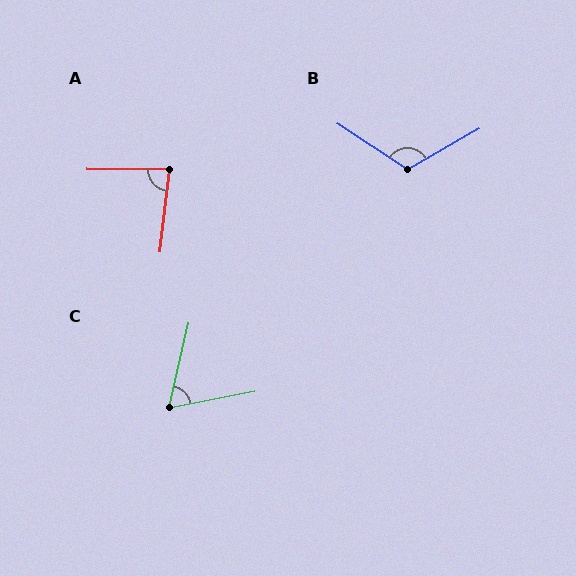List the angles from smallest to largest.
C (66°), A (84°), B (117°).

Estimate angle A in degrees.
Approximately 84 degrees.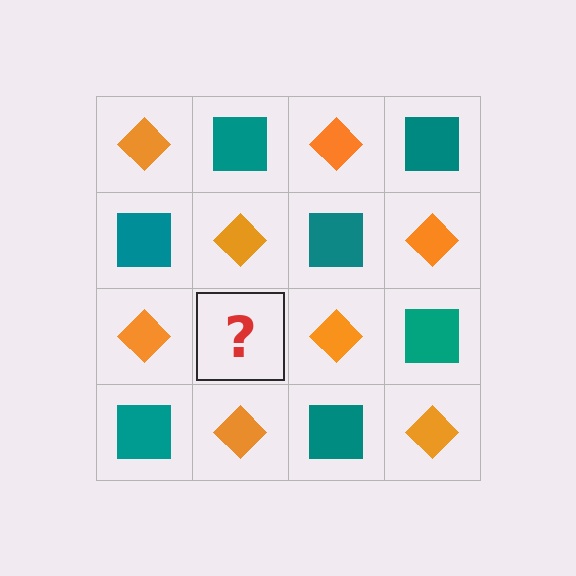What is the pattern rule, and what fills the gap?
The rule is that it alternates orange diamond and teal square in a checkerboard pattern. The gap should be filled with a teal square.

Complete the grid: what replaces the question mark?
The question mark should be replaced with a teal square.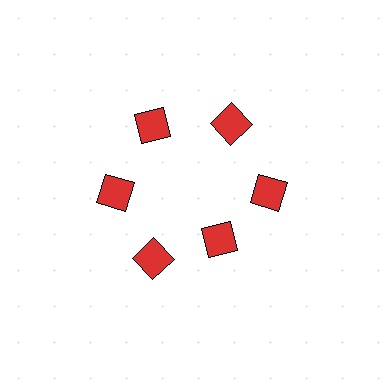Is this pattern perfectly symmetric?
No. The 6 red squares are arranged in a ring, but one element near the 5 o'clock position is pulled inward toward the center, breaking the 6-fold rotational symmetry.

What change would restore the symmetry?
The symmetry would be restored by moving it outward, back onto the ring so that all 6 squares sit at equal angles and equal distance from the center.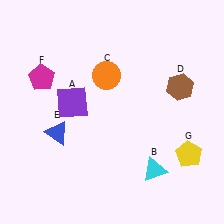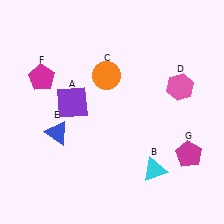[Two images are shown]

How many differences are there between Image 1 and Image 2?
There are 2 differences between the two images.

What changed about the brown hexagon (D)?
In Image 1, D is brown. In Image 2, it changed to pink.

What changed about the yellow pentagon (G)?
In Image 1, G is yellow. In Image 2, it changed to magenta.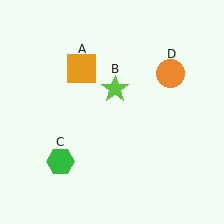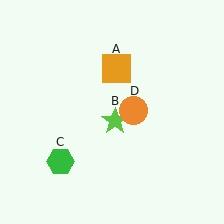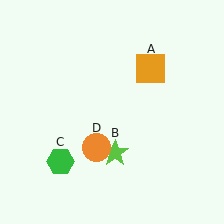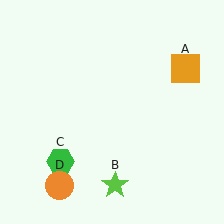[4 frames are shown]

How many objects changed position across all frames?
3 objects changed position: orange square (object A), lime star (object B), orange circle (object D).